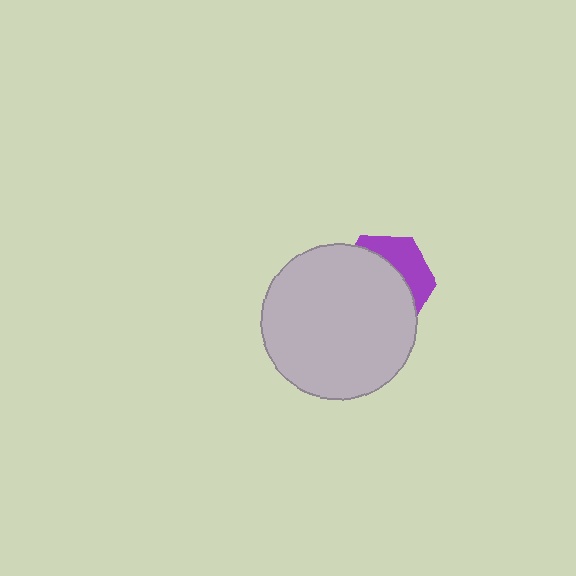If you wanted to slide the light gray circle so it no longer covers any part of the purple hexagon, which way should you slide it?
Slide it toward the lower-left — that is the most direct way to separate the two shapes.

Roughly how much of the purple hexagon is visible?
A small part of it is visible (roughly 34%).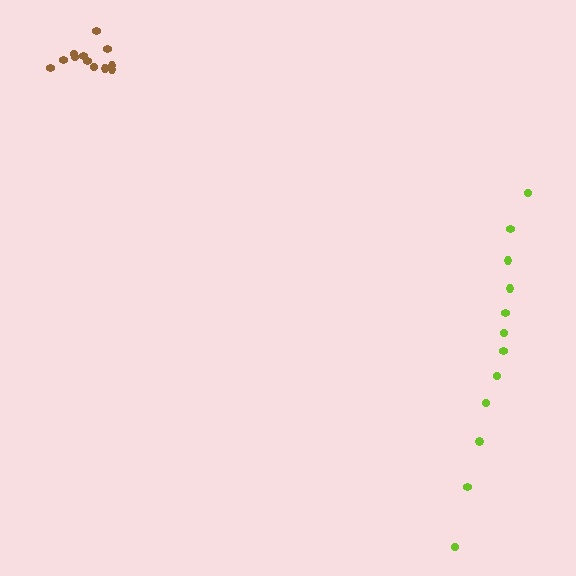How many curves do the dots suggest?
There are 2 distinct paths.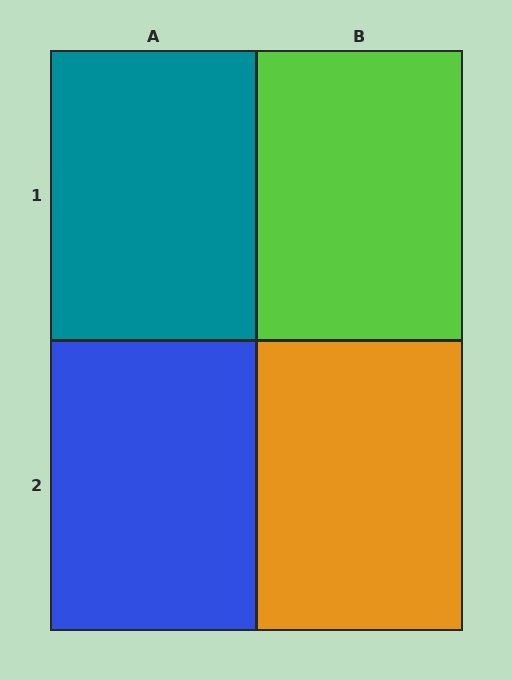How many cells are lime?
1 cell is lime.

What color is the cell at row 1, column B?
Lime.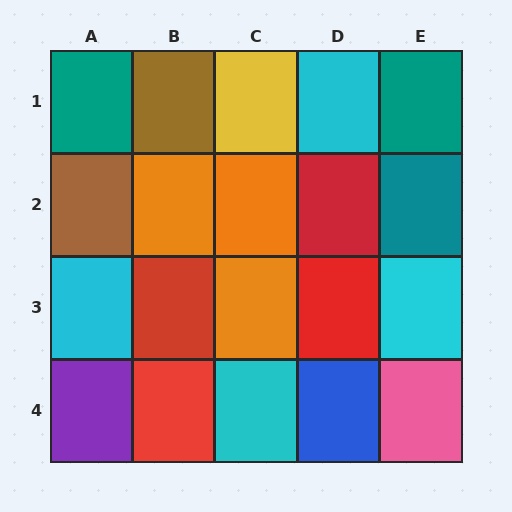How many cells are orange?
3 cells are orange.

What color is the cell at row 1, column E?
Teal.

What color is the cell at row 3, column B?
Red.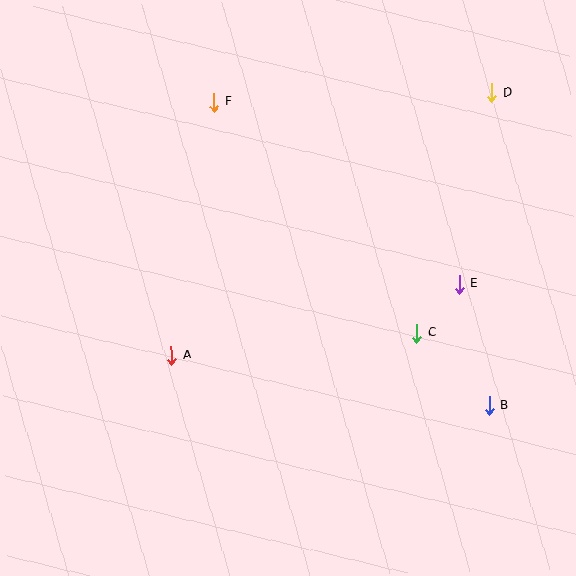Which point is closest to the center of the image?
Point A at (171, 355) is closest to the center.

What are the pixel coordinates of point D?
Point D is at (492, 93).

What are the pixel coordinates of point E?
Point E is at (459, 284).